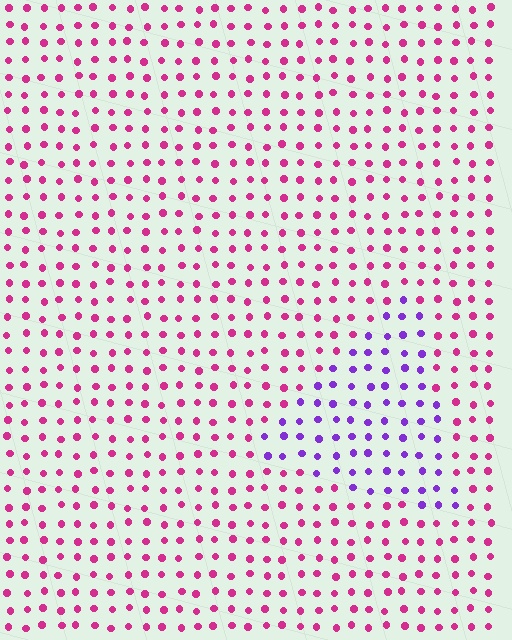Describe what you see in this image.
The image is filled with small magenta elements in a uniform arrangement. A triangle-shaped region is visible where the elements are tinted to a slightly different hue, forming a subtle color boundary.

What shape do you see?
I see a triangle.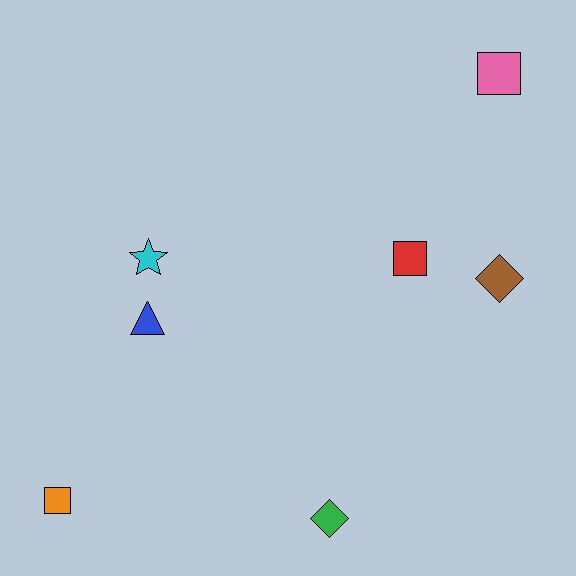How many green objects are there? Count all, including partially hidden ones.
There is 1 green object.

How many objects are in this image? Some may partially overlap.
There are 7 objects.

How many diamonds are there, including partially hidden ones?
There are 2 diamonds.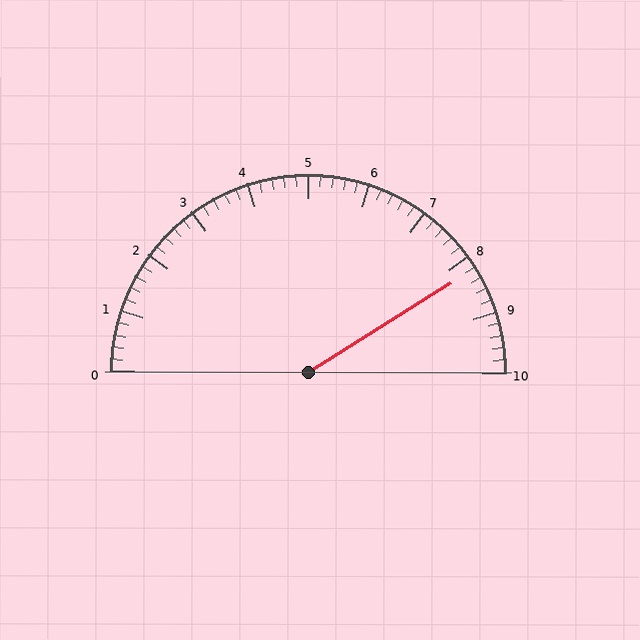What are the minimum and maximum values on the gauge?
The gauge ranges from 0 to 10.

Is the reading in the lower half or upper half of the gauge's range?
The reading is in the upper half of the range (0 to 10).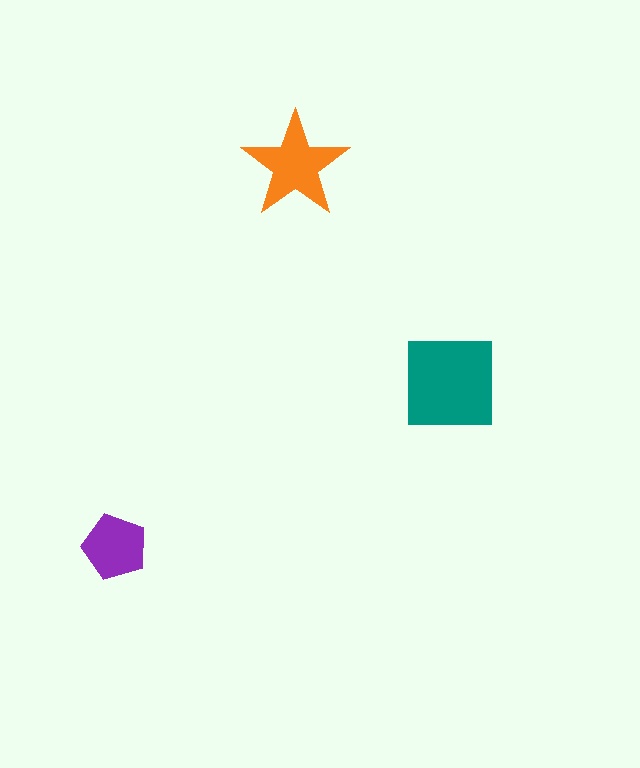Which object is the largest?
The teal square.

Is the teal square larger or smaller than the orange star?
Larger.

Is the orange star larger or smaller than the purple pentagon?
Larger.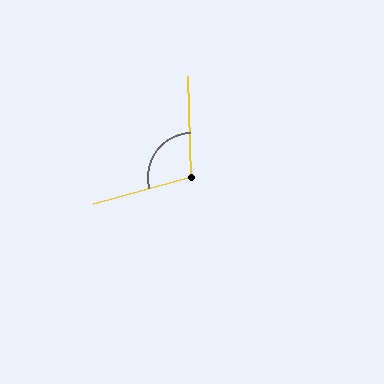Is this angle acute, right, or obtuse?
It is obtuse.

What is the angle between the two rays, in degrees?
Approximately 104 degrees.